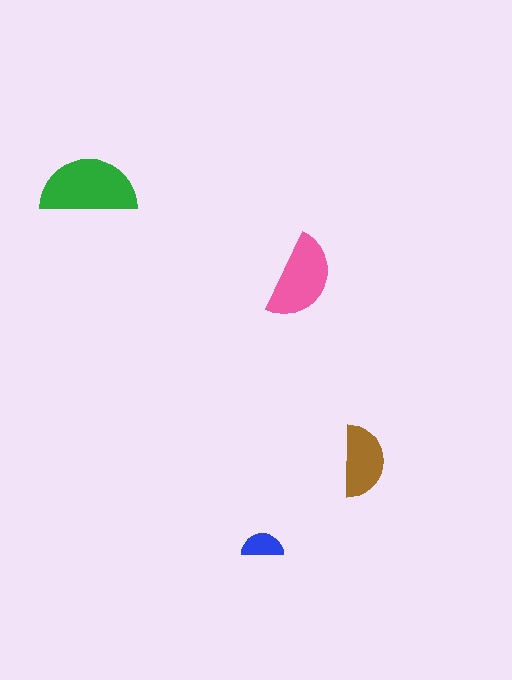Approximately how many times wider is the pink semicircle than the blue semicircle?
About 2 times wider.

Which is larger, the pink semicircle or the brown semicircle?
The pink one.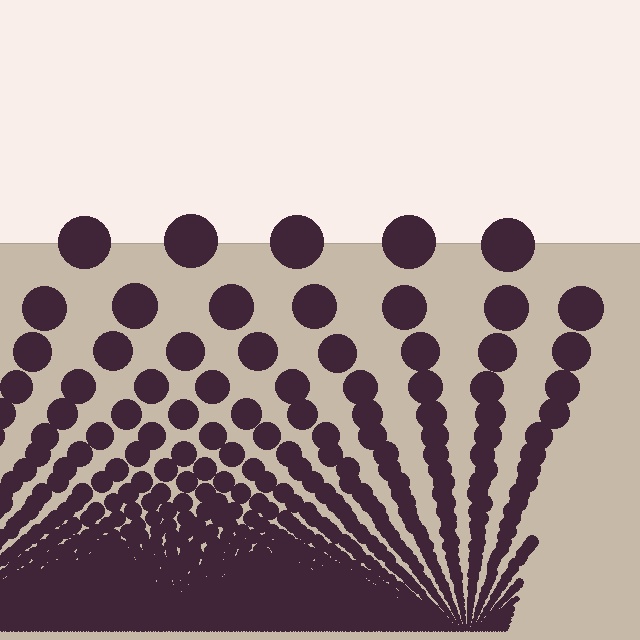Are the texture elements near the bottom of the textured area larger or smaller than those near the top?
Smaller. The gradient is inverted — elements near the bottom are smaller and denser.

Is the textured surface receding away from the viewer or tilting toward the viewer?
The surface appears to tilt toward the viewer. Texture elements get larger and sparser toward the top.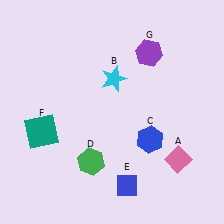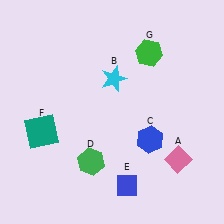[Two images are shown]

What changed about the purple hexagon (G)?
In Image 1, G is purple. In Image 2, it changed to green.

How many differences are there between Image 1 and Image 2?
There is 1 difference between the two images.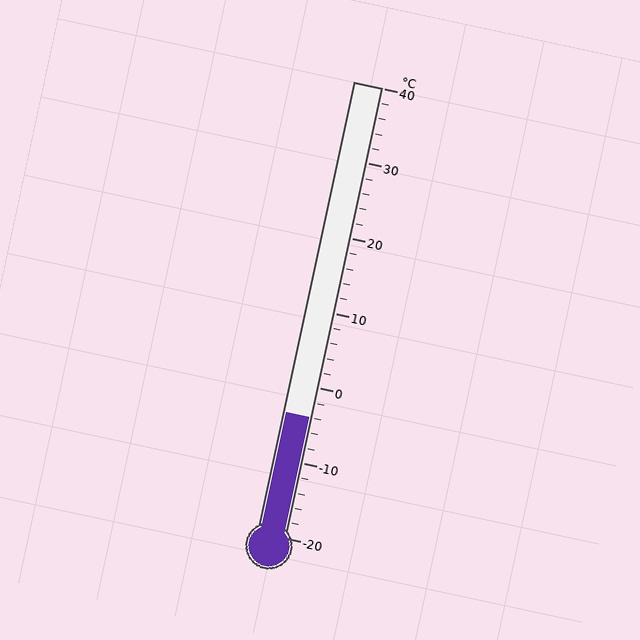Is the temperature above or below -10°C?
The temperature is above -10°C.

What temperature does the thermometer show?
The thermometer shows approximately -4°C.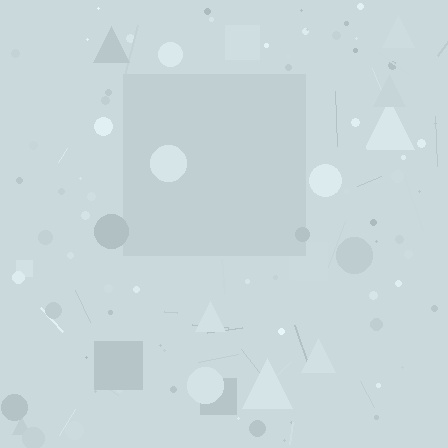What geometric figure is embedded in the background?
A square is embedded in the background.